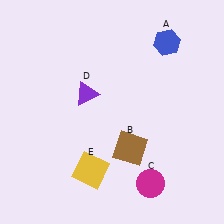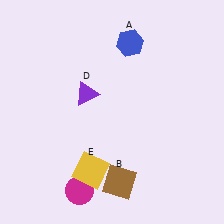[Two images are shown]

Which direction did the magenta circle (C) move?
The magenta circle (C) moved left.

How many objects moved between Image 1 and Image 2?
3 objects moved between the two images.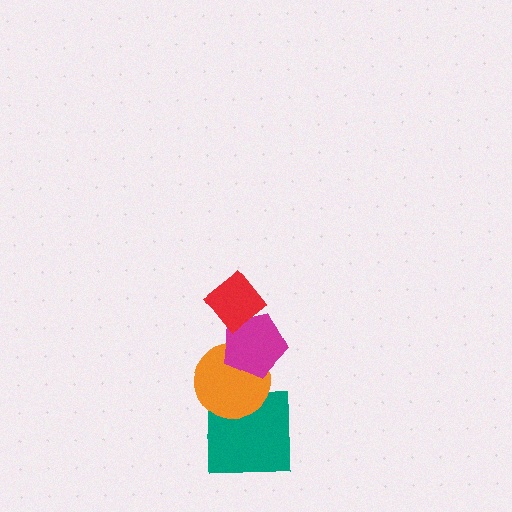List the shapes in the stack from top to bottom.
From top to bottom: the red diamond, the magenta pentagon, the orange circle, the teal square.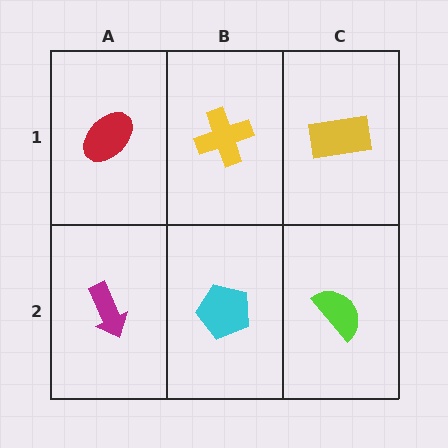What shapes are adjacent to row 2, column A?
A red ellipse (row 1, column A), a cyan pentagon (row 2, column B).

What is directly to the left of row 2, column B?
A magenta arrow.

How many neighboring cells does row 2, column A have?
2.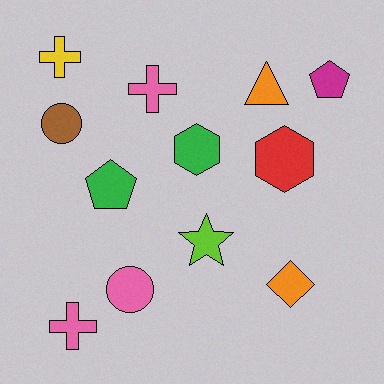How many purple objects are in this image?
There are no purple objects.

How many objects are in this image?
There are 12 objects.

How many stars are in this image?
There is 1 star.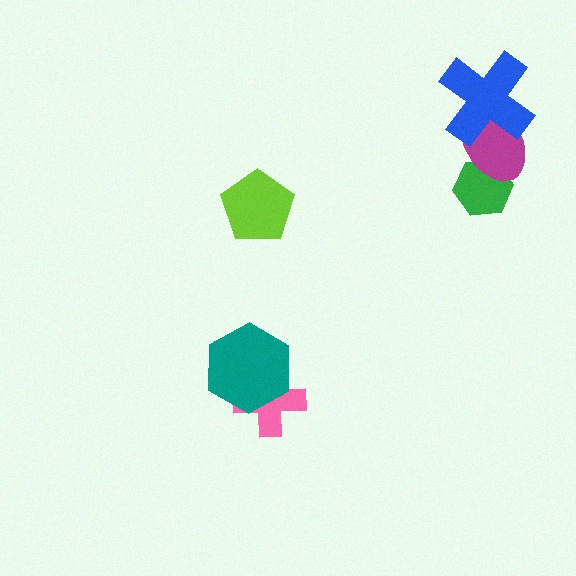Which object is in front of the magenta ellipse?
The blue cross is in front of the magenta ellipse.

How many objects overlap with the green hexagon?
1 object overlaps with the green hexagon.